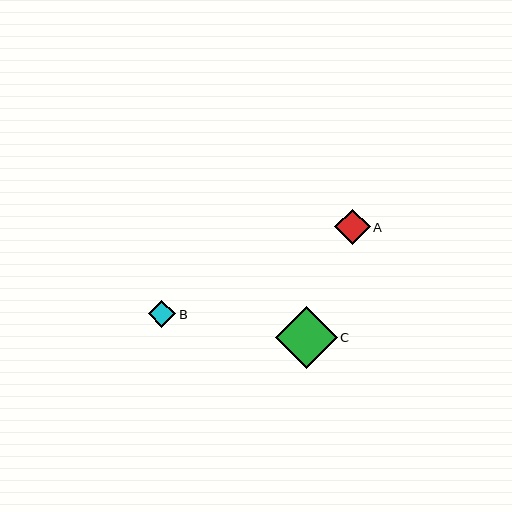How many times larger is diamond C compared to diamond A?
Diamond C is approximately 1.7 times the size of diamond A.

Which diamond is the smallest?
Diamond B is the smallest with a size of approximately 27 pixels.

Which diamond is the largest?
Diamond C is the largest with a size of approximately 62 pixels.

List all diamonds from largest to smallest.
From largest to smallest: C, A, B.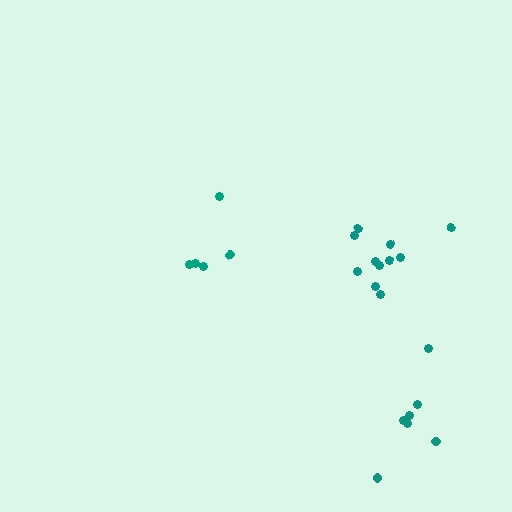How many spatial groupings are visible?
There are 3 spatial groupings.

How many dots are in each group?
Group 1: 11 dots, Group 2: 7 dots, Group 3: 5 dots (23 total).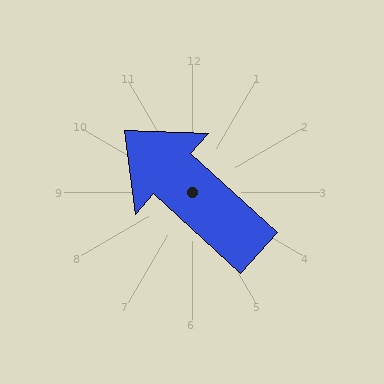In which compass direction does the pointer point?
Northwest.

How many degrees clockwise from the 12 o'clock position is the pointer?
Approximately 312 degrees.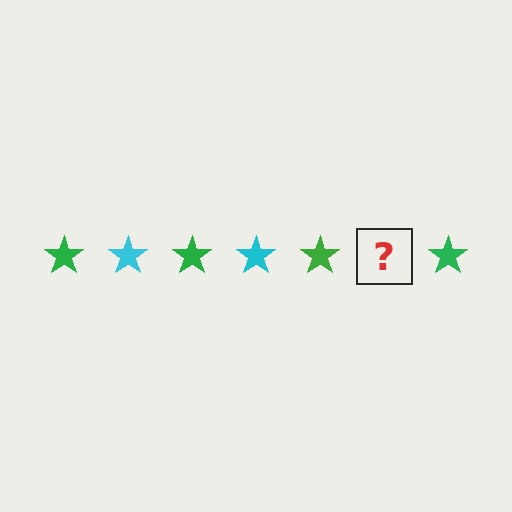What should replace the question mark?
The question mark should be replaced with a cyan star.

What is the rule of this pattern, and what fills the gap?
The rule is that the pattern cycles through green, cyan stars. The gap should be filled with a cyan star.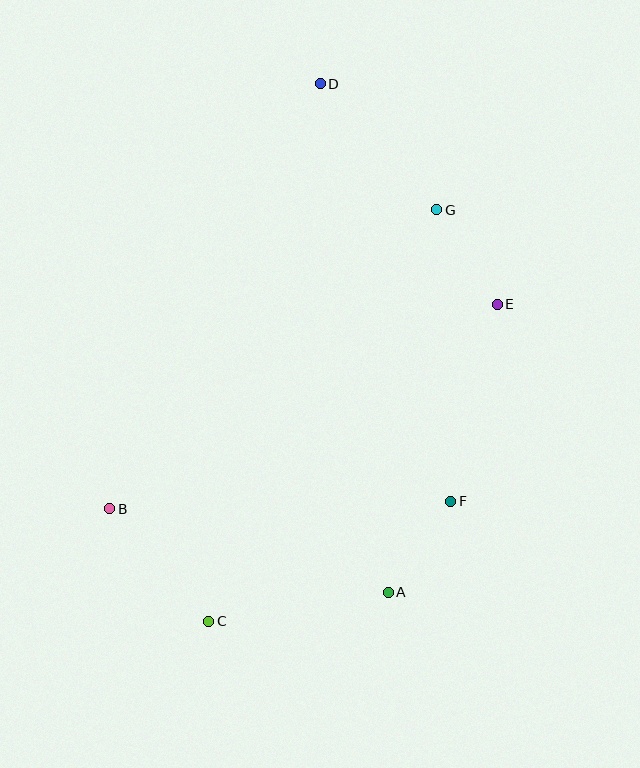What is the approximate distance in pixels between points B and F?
The distance between B and F is approximately 341 pixels.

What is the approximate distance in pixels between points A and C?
The distance between A and C is approximately 182 pixels.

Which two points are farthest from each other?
Points C and D are farthest from each other.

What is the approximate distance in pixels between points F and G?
The distance between F and G is approximately 292 pixels.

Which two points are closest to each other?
Points A and F are closest to each other.